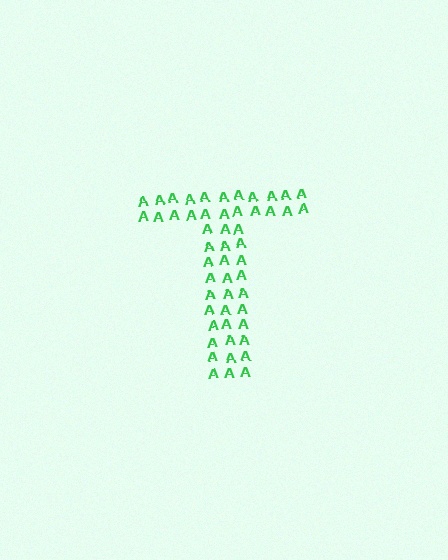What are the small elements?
The small elements are letter A's.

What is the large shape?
The large shape is the letter T.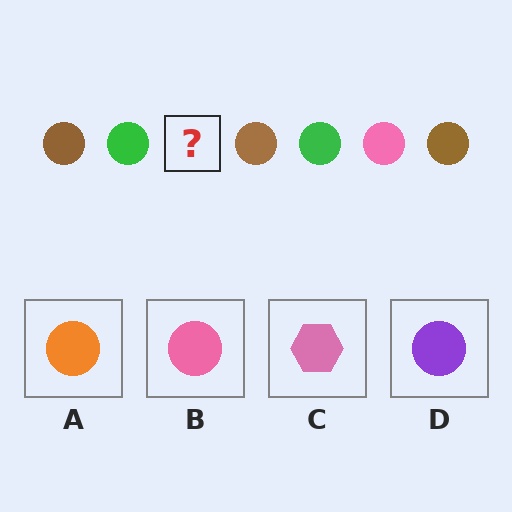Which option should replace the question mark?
Option B.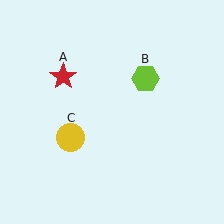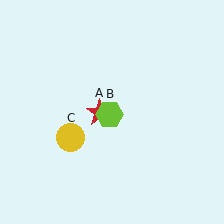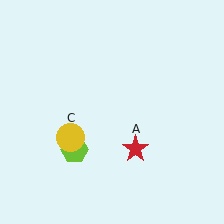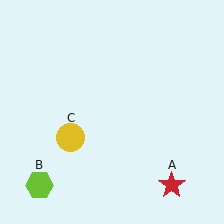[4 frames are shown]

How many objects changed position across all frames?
2 objects changed position: red star (object A), lime hexagon (object B).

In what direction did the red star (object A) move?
The red star (object A) moved down and to the right.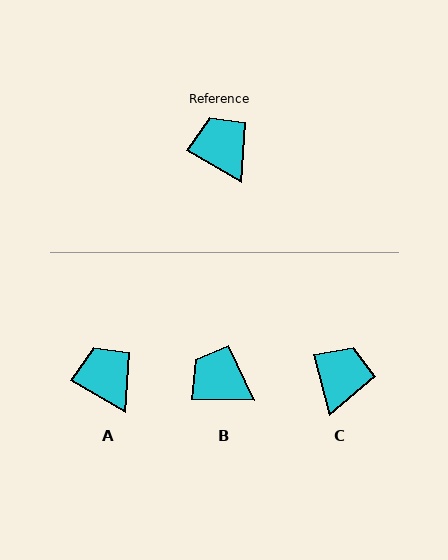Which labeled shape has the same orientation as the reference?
A.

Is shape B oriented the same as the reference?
No, it is off by about 30 degrees.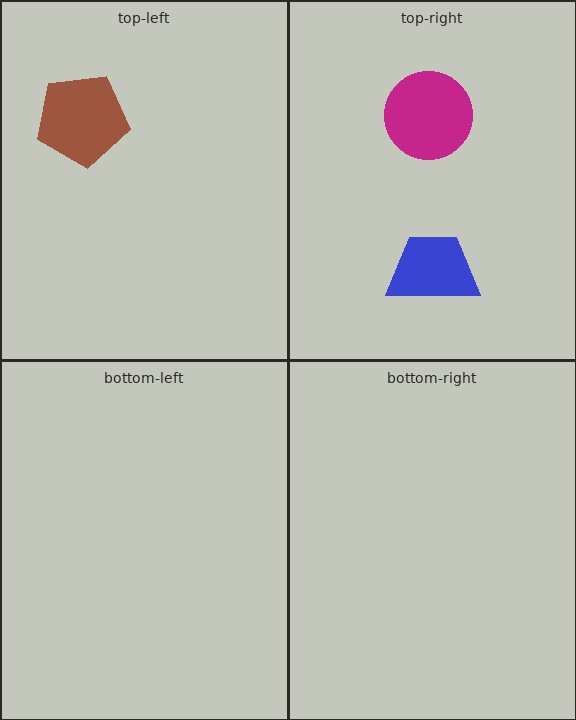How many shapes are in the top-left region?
1.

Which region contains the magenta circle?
The top-right region.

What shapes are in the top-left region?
The brown pentagon.